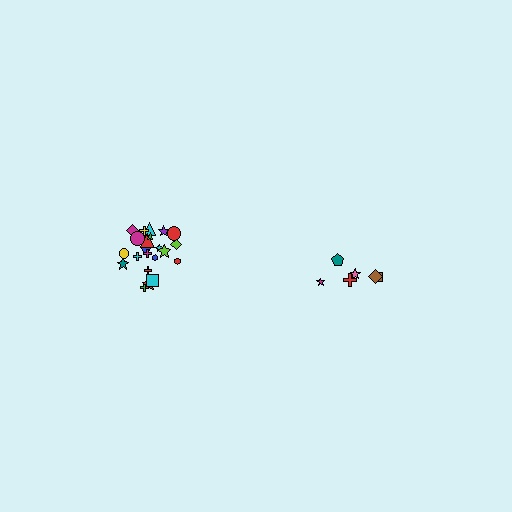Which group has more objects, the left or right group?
The left group.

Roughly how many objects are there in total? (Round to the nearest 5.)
Roughly 30 objects in total.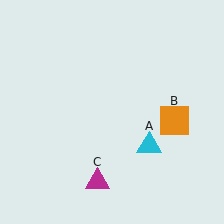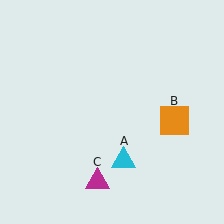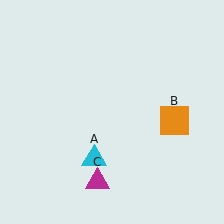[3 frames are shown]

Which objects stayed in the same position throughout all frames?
Orange square (object B) and magenta triangle (object C) remained stationary.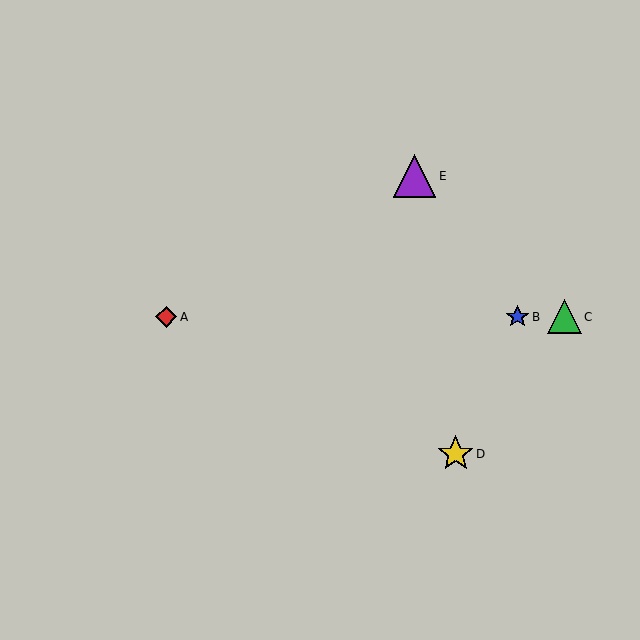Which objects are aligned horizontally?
Objects A, B, C are aligned horizontally.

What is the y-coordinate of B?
Object B is at y≈317.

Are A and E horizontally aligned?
No, A is at y≈317 and E is at y≈176.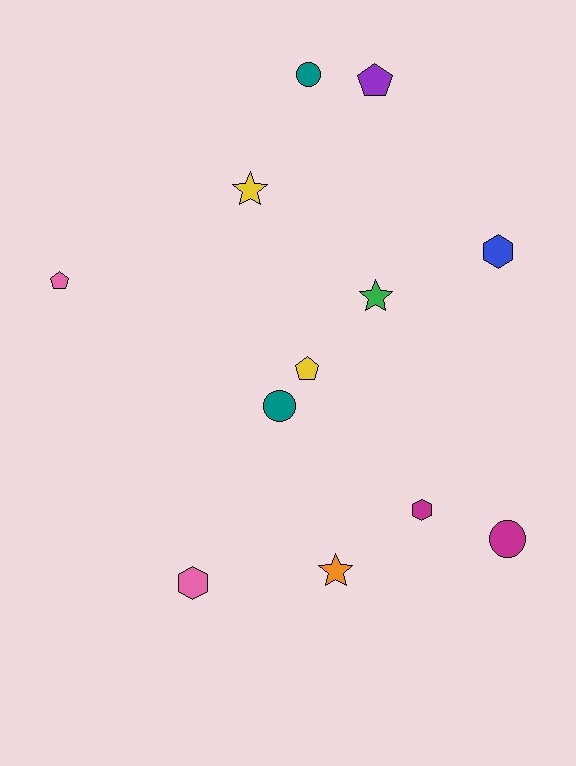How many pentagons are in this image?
There are 3 pentagons.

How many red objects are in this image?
There are no red objects.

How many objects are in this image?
There are 12 objects.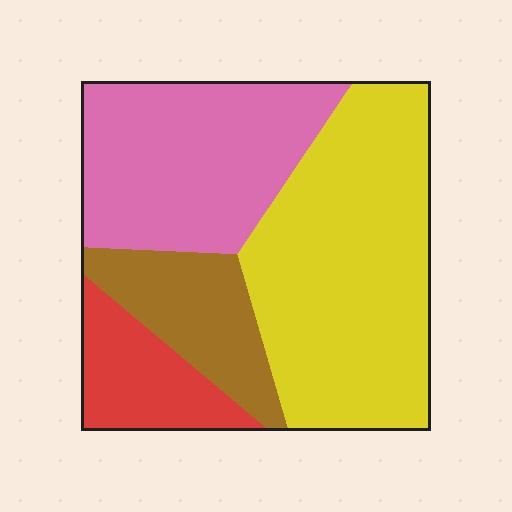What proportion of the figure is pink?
Pink takes up about one third (1/3) of the figure.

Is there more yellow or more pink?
Yellow.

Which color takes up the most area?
Yellow, at roughly 45%.